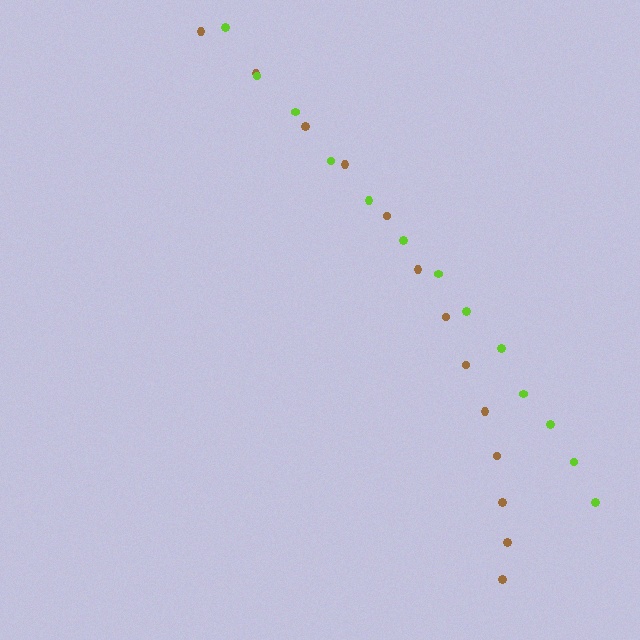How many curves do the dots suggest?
There are 2 distinct paths.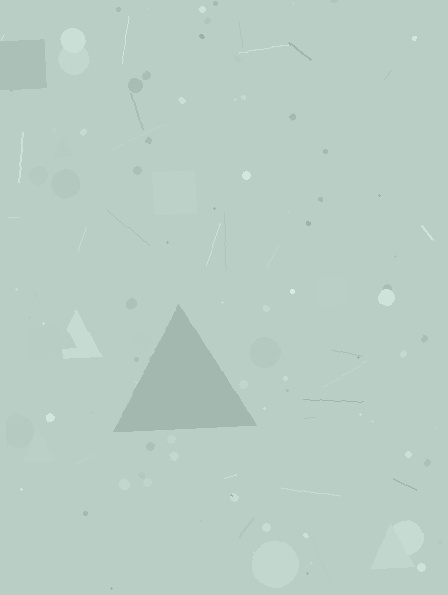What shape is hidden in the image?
A triangle is hidden in the image.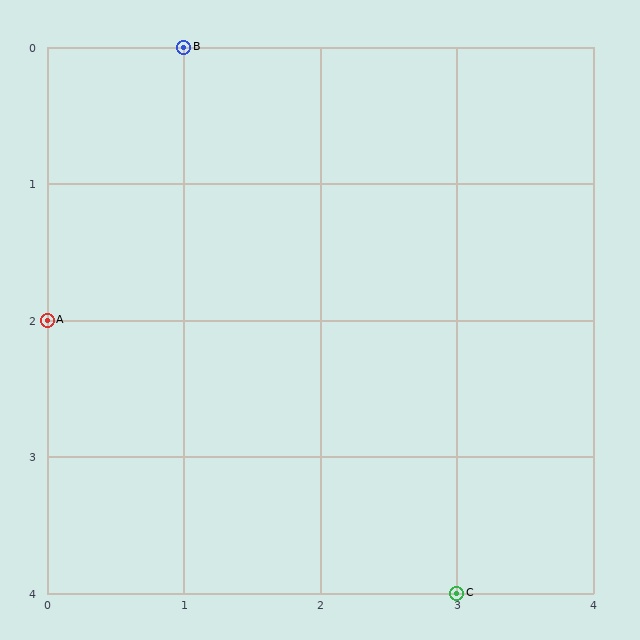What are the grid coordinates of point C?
Point C is at grid coordinates (3, 4).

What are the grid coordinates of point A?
Point A is at grid coordinates (0, 2).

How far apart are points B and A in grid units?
Points B and A are 1 column and 2 rows apart (about 2.2 grid units diagonally).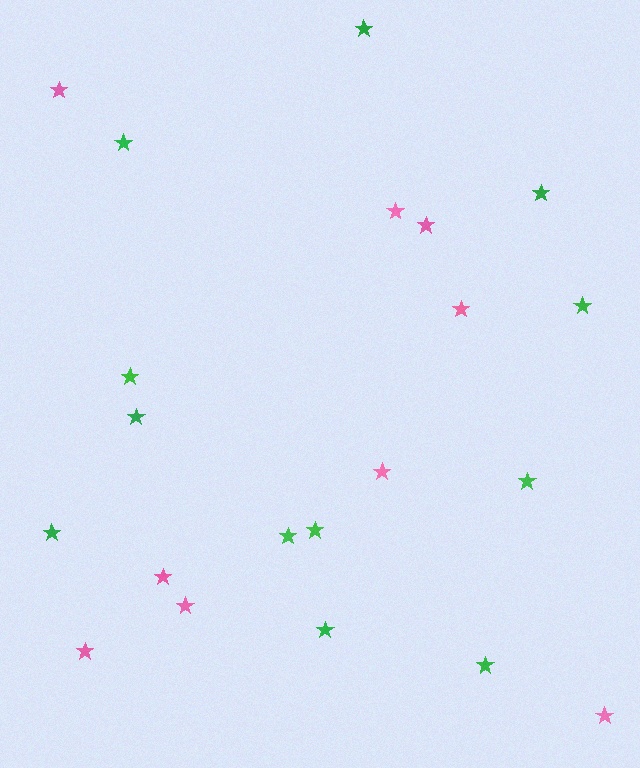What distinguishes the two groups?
There are 2 groups: one group of pink stars (9) and one group of green stars (12).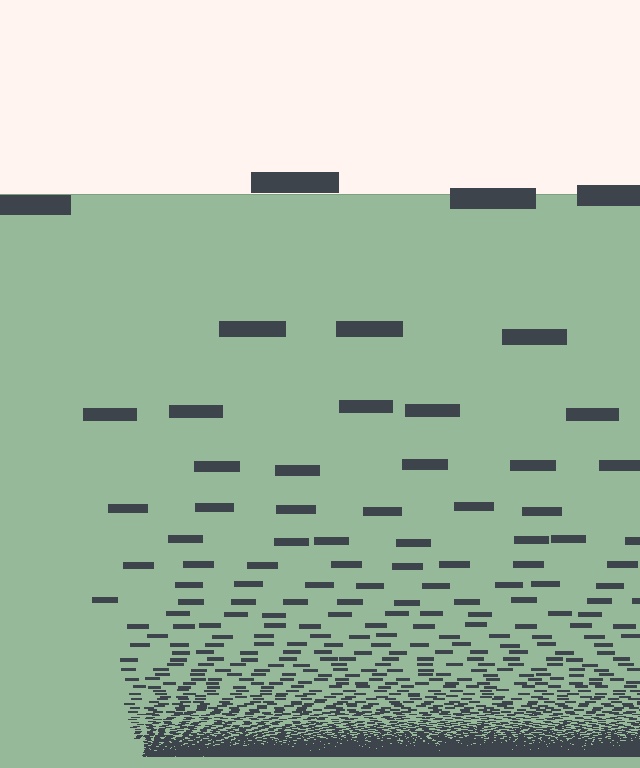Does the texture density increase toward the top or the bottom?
Density increases toward the bottom.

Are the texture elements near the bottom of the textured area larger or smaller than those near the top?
Smaller. The gradient is inverted — elements near the bottom are smaller and denser.